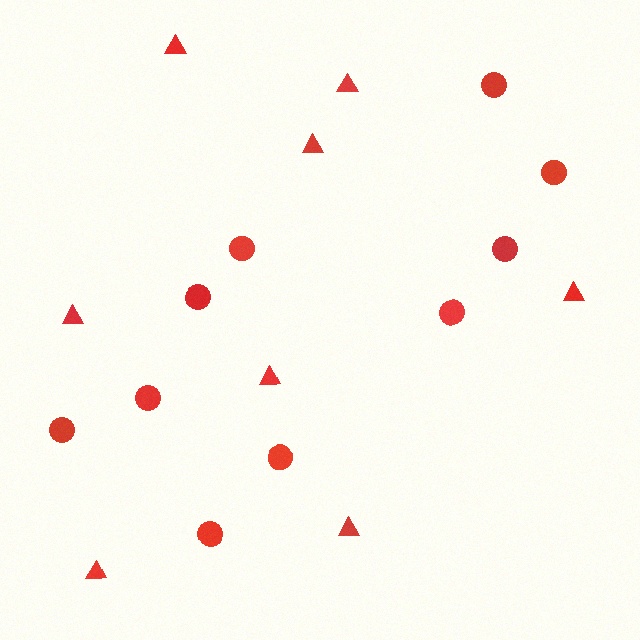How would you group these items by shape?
There are 2 groups: one group of circles (10) and one group of triangles (8).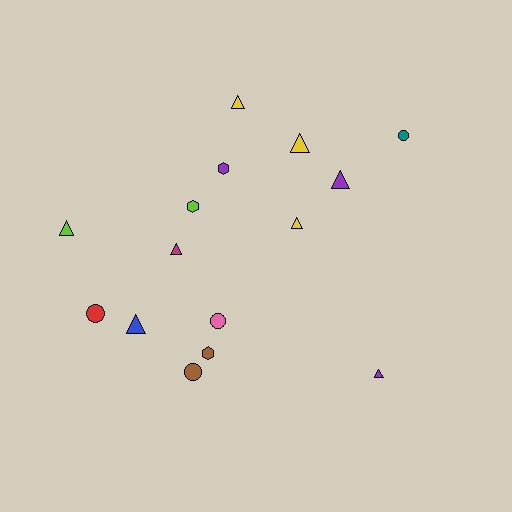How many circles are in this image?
There are 4 circles.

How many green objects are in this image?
There are no green objects.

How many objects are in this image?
There are 15 objects.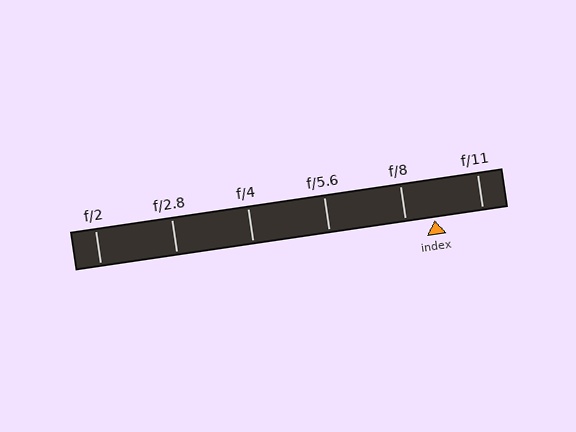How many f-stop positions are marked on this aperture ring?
There are 6 f-stop positions marked.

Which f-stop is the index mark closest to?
The index mark is closest to f/8.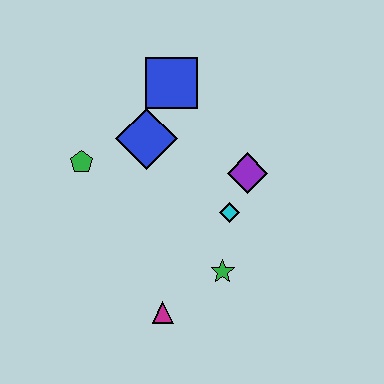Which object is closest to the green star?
The cyan diamond is closest to the green star.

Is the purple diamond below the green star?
No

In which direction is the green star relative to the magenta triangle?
The green star is to the right of the magenta triangle.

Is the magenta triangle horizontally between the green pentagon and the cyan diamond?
Yes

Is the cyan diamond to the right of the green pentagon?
Yes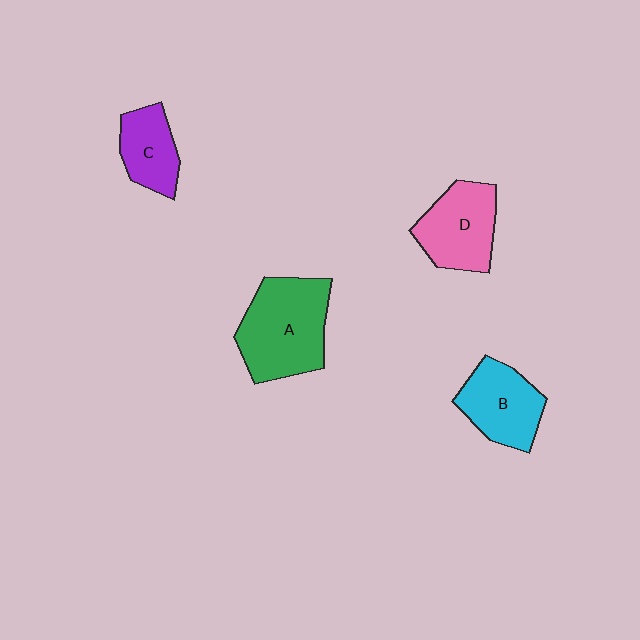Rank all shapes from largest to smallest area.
From largest to smallest: A (green), D (pink), B (cyan), C (purple).